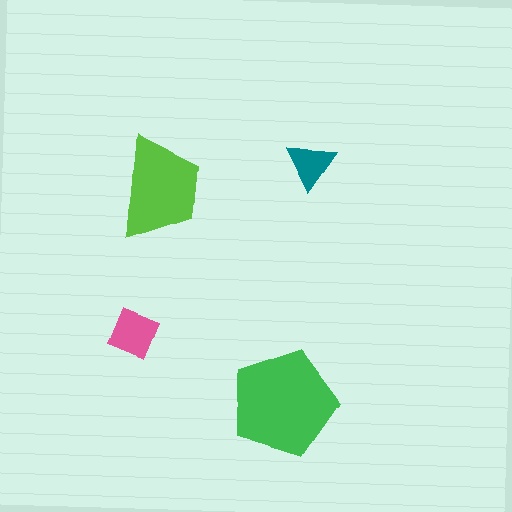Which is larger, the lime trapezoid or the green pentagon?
The green pentagon.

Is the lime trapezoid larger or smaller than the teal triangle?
Larger.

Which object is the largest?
The green pentagon.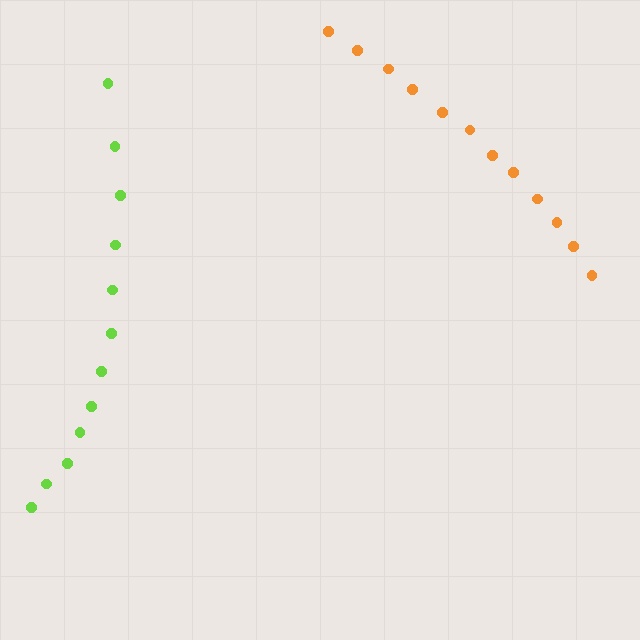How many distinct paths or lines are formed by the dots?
There are 2 distinct paths.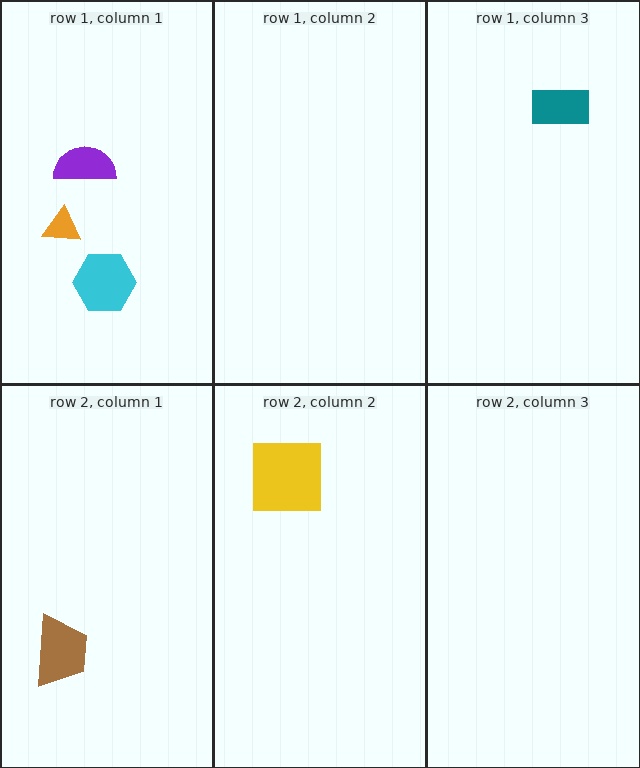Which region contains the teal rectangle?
The row 1, column 3 region.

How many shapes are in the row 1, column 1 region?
3.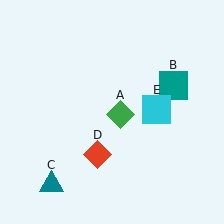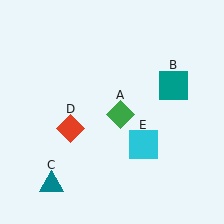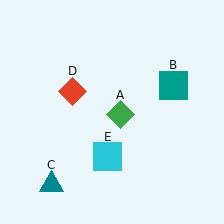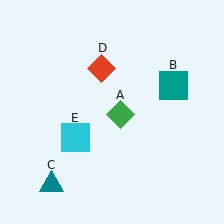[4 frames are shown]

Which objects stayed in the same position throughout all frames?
Green diamond (object A) and teal square (object B) and teal triangle (object C) remained stationary.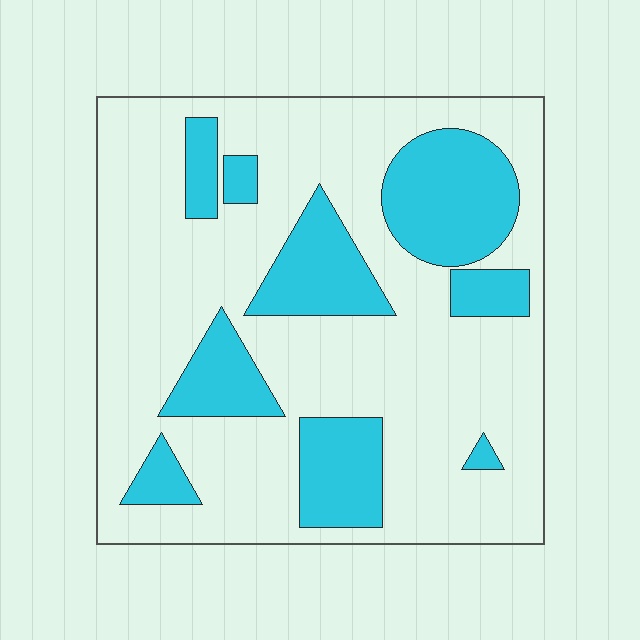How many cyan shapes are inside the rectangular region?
9.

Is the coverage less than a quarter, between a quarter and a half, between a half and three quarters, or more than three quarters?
Between a quarter and a half.